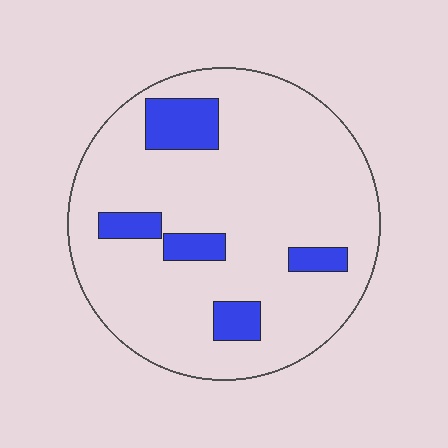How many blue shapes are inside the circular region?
5.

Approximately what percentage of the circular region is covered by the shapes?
Approximately 15%.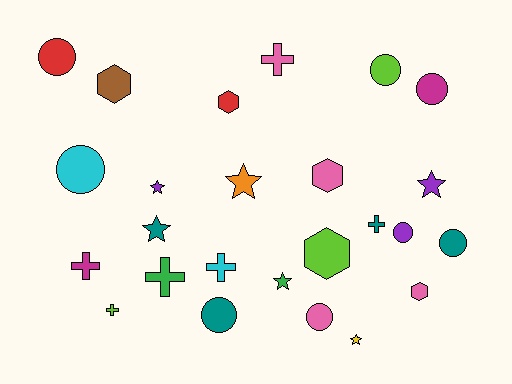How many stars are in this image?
There are 6 stars.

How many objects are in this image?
There are 25 objects.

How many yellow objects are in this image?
There is 1 yellow object.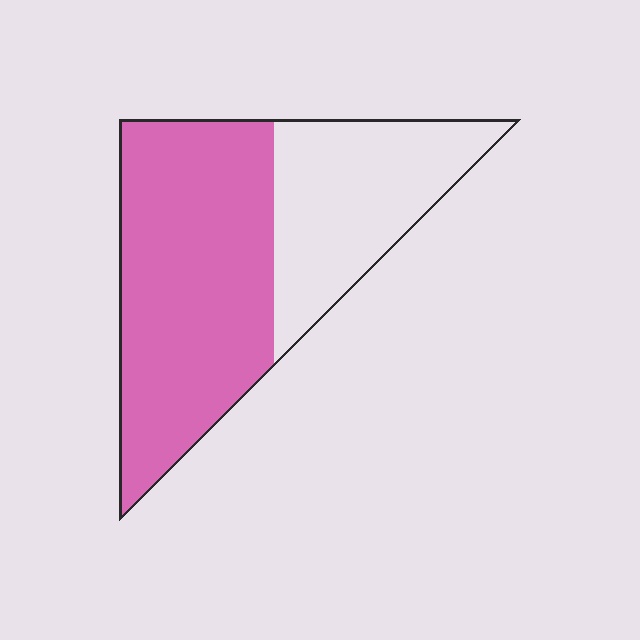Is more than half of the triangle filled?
Yes.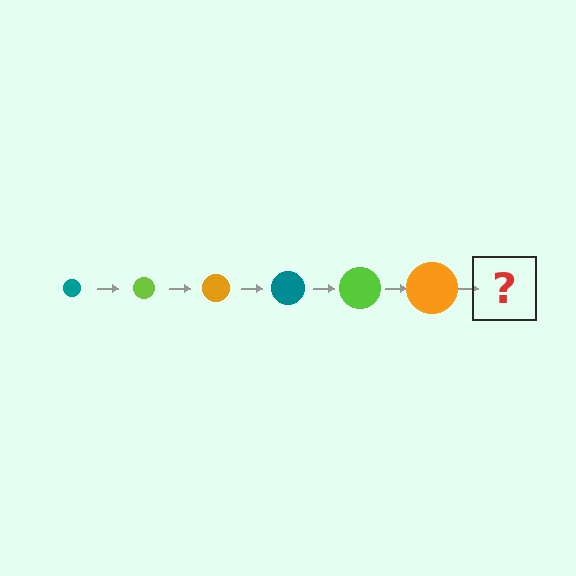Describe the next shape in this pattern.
It should be a teal circle, larger than the previous one.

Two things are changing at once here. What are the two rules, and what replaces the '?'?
The two rules are that the circle grows larger each step and the color cycles through teal, lime, and orange. The '?' should be a teal circle, larger than the previous one.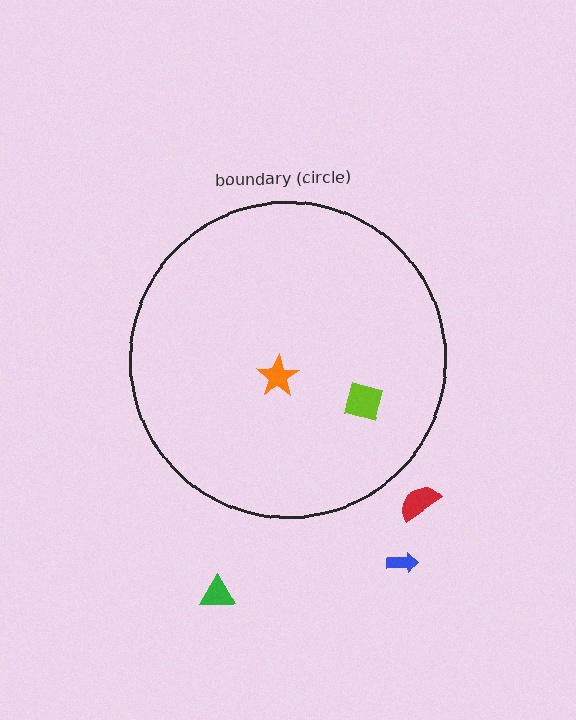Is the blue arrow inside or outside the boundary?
Outside.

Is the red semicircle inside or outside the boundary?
Outside.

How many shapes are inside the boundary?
2 inside, 3 outside.